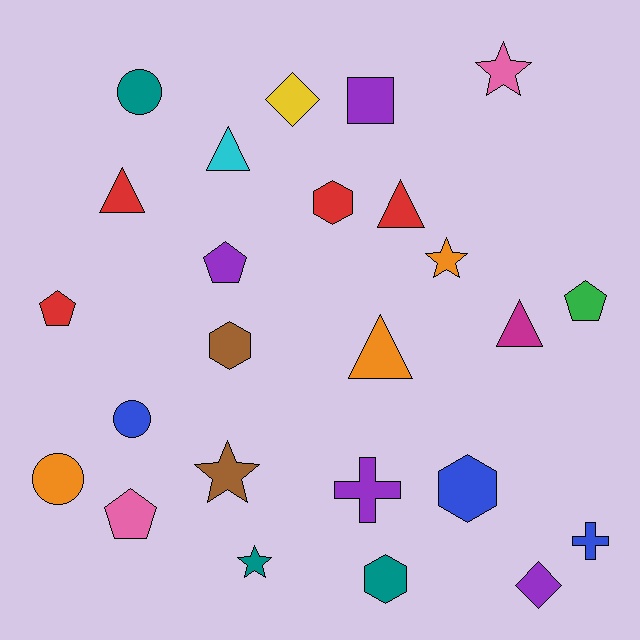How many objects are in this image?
There are 25 objects.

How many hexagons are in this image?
There are 4 hexagons.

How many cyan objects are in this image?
There is 1 cyan object.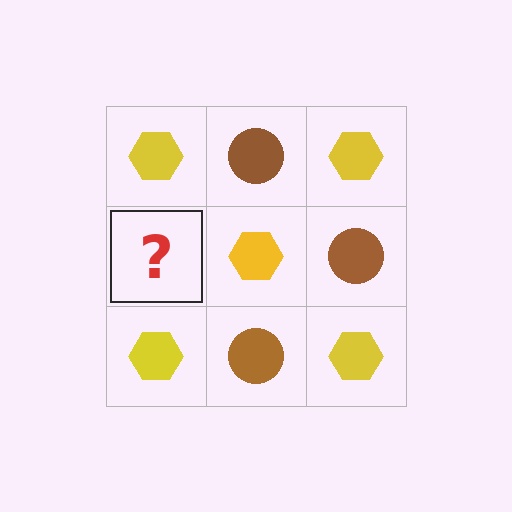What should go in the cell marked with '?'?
The missing cell should contain a brown circle.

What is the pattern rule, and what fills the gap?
The rule is that it alternates yellow hexagon and brown circle in a checkerboard pattern. The gap should be filled with a brown circle.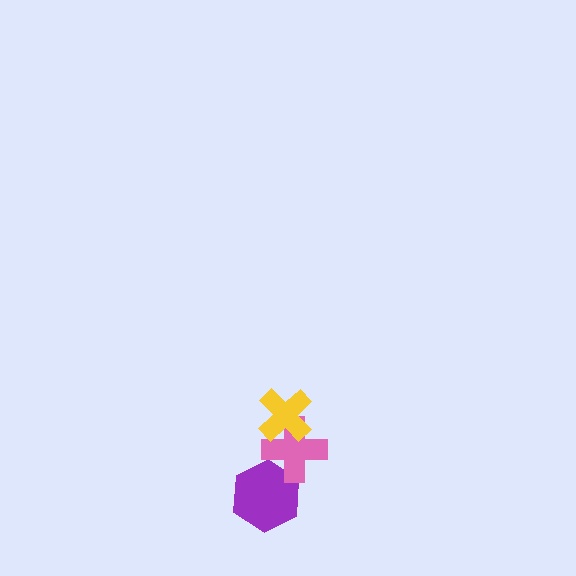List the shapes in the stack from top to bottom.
From top to bottom: the yellow cross, the pink cross, the purple hexagon.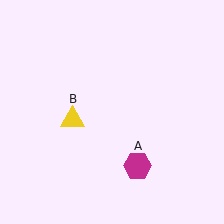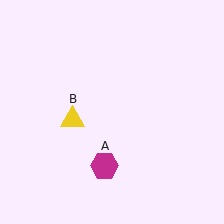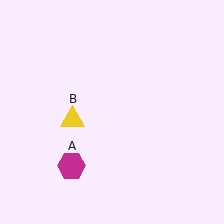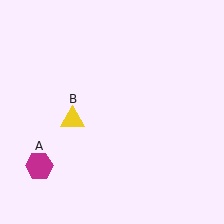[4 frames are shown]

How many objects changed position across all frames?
1 object changed position: magenta hexagon (object A).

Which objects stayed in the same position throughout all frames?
Yellow triangle (object B) remained stationary.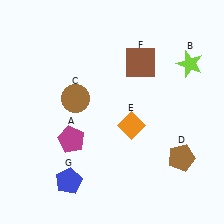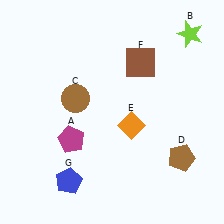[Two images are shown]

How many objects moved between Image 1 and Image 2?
1 object moved between the two images.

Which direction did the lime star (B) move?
The lime star (B) moved up.